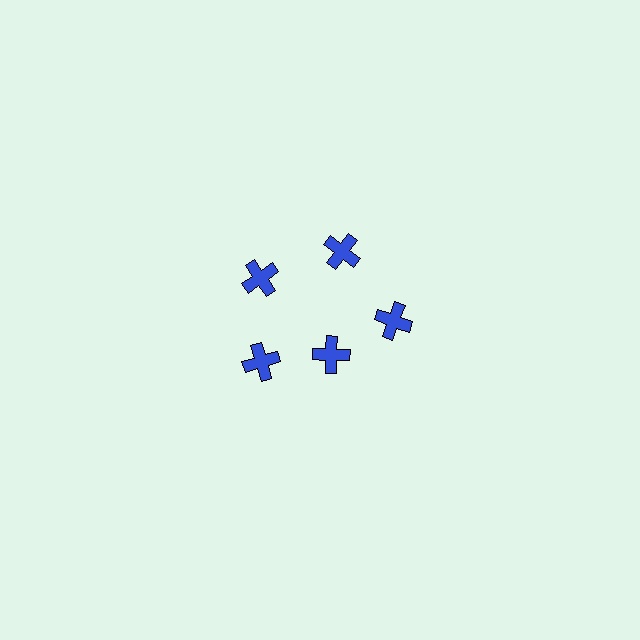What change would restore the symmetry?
The symmetry would be restored by moving it outward, back onto the ring so that all 5 crosses sit at equal angles and equal distance from the center.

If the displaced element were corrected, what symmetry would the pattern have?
It would have 5-fold rotational symmetry — the pattern would map onto itself every 72 degrees.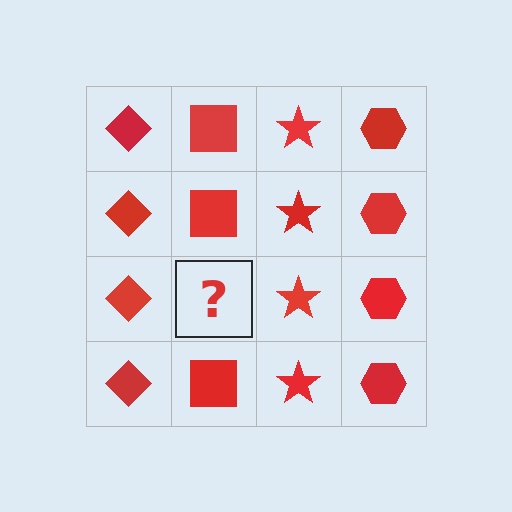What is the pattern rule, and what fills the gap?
The rule is that each column has a consistent shape. The gap should be filled with a red square.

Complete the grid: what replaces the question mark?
The question mark should be replaced with a red square.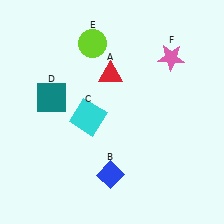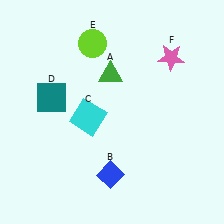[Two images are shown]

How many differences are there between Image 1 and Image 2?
There is 1 difference between the two images.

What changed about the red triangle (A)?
In Image 1, A is red. In Image 2, it changed to green.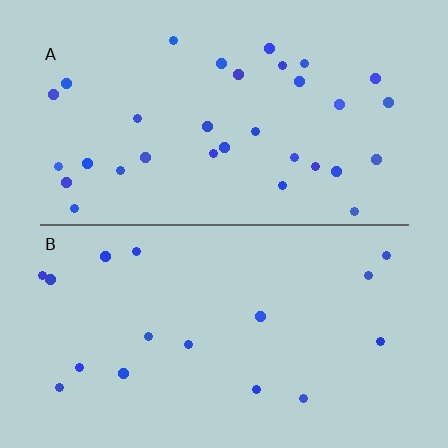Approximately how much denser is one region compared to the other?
Approximately 1.9× — region A over region B.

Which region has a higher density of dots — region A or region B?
A (the top).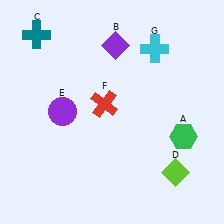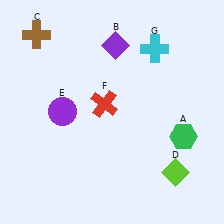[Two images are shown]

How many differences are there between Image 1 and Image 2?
There is 1 difference between the two images.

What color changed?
The cross (C) changed from teal in Image 1 to brown in Image 2.